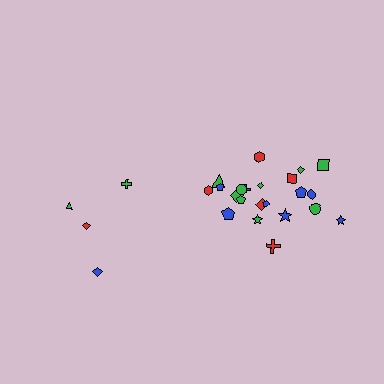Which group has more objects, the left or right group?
The right group.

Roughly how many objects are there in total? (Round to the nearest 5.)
Roughly 25 objects in total.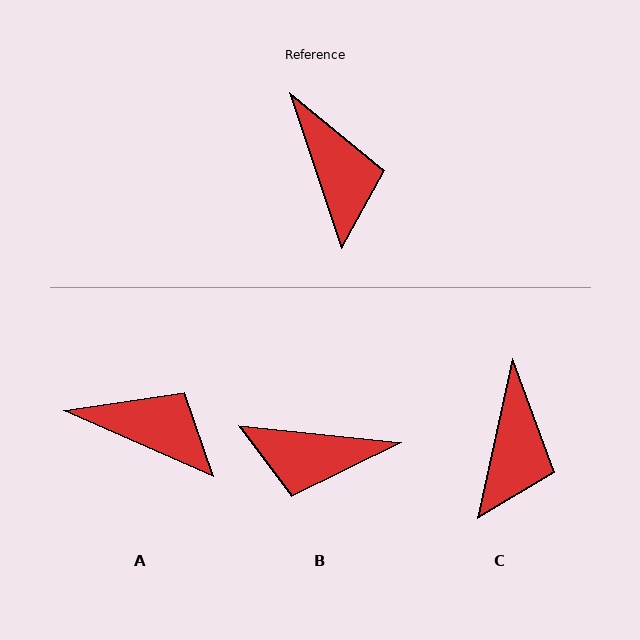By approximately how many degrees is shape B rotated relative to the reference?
Approximately 114 degrees clockwise.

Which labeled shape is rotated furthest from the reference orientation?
B, about 114 degrees away.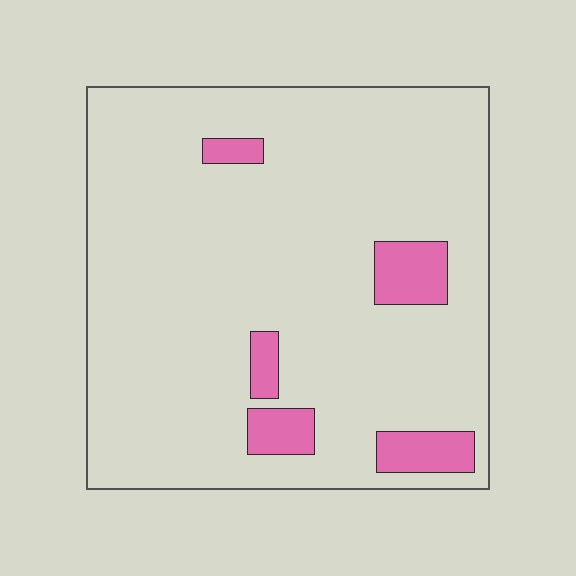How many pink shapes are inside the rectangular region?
5.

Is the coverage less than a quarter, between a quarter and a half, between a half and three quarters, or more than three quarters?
Less than a quarter.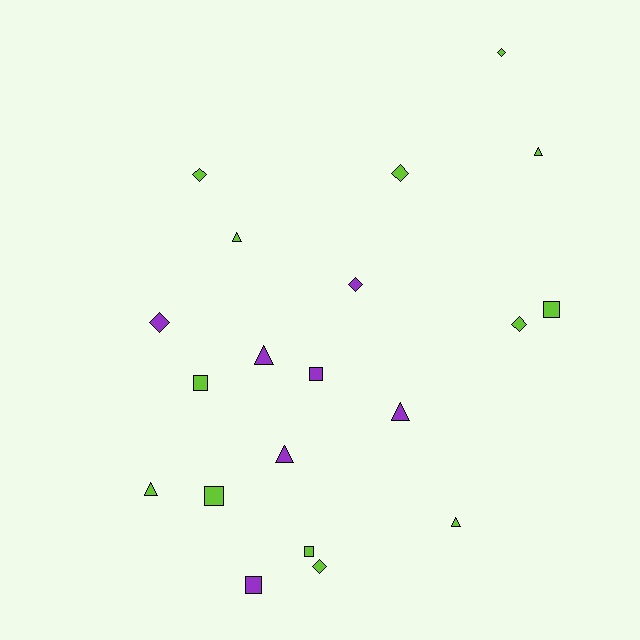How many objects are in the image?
There are 20 objects.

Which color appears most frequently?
Lime, with 13 objects.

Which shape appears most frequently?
Triangle, with 7 objects.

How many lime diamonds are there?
There are 5 lime diamonds.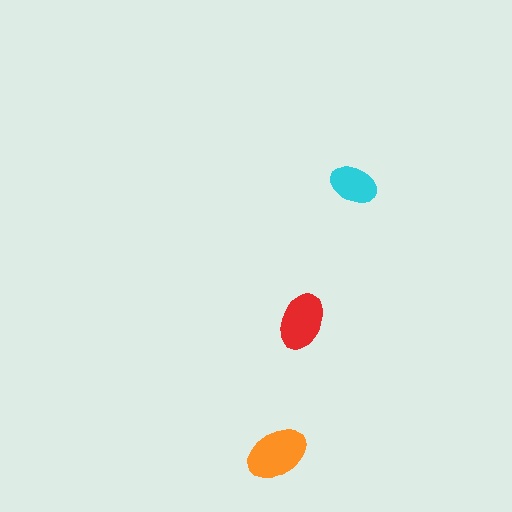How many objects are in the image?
There are 3 objects in the image.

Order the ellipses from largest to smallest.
the orange one, the red one, the cyan one.